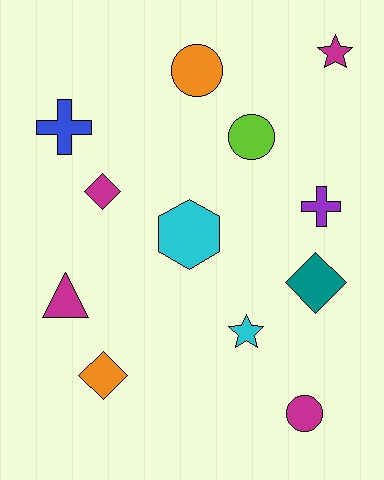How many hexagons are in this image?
There is 1 hexagon.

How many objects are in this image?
There are 12 objects.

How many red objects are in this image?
There are no red objects.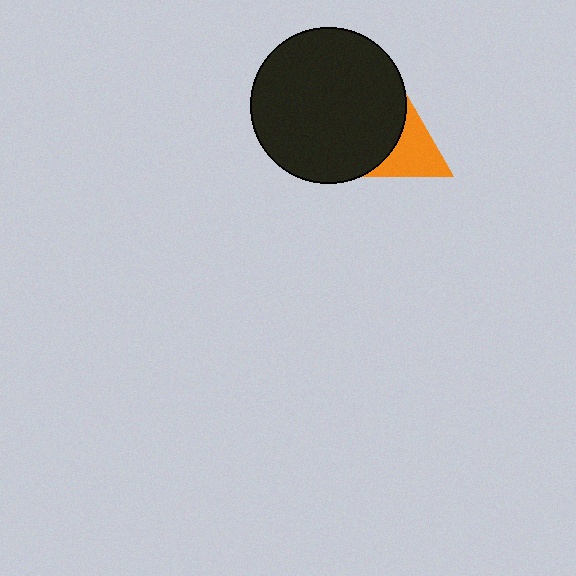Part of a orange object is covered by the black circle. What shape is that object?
It is a triangle.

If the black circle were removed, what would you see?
You would see the complete orange triangle.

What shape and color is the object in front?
The object in front is a black circle.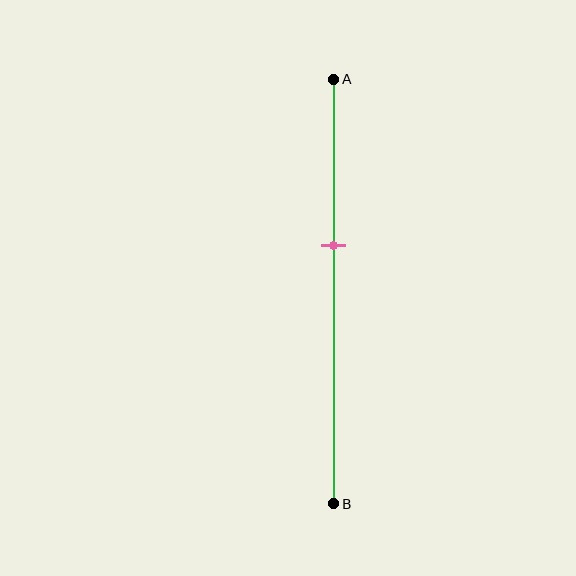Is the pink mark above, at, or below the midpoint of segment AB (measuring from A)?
The pink mark is above the midpoint of segment AB.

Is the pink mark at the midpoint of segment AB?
No, the mark is at about 40% from A, not at the 50% midpoint.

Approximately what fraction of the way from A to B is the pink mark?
The pink mark is approximately 40% of the way from A to B.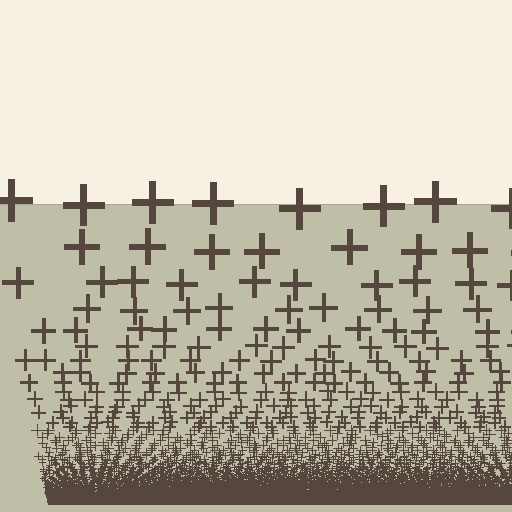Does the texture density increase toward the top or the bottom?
Density increases toward the bottom.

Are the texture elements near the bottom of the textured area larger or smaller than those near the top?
Smaller. The gradient is inverted — elements near the bottom are smaller and denser.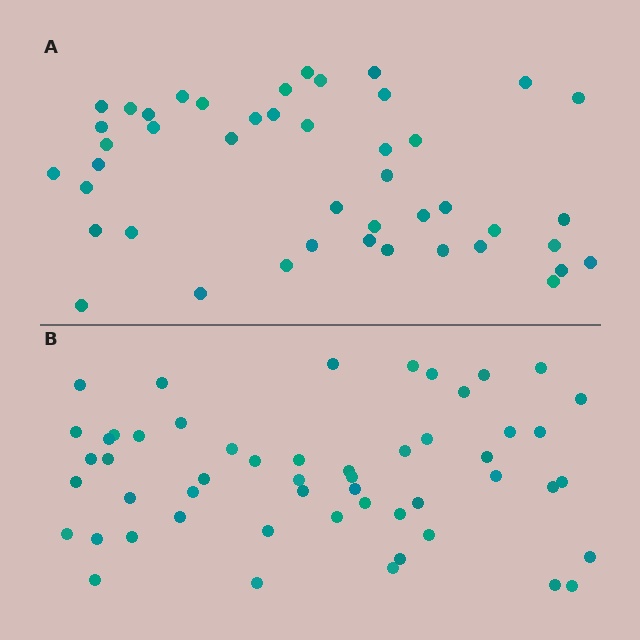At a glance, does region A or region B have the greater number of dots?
Region B (the bottom region) has more dots.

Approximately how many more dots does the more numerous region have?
Region B has roughly 8 or so more dots than region A.